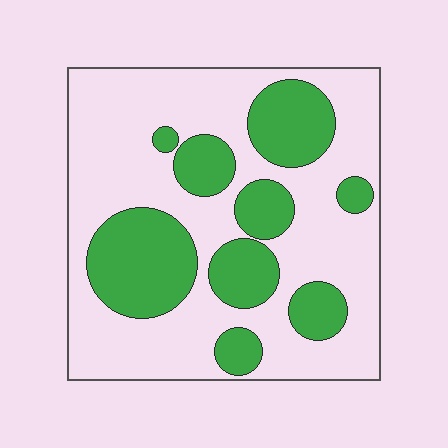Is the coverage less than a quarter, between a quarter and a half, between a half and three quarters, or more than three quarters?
Between a quarter and a half.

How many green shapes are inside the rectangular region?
9.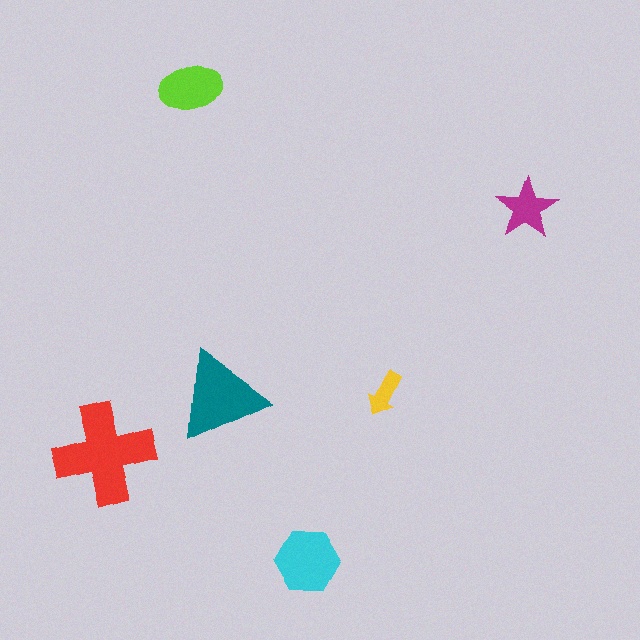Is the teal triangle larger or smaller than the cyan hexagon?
Larger.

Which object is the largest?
The red cross.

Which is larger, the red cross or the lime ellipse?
The red cross.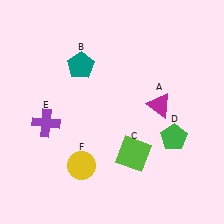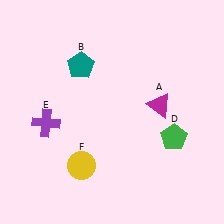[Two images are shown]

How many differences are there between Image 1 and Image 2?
There is 1 difference between the two images.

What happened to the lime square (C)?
The lime square (C) was removed in Image 2. It was in the bottom-right area of Image 1.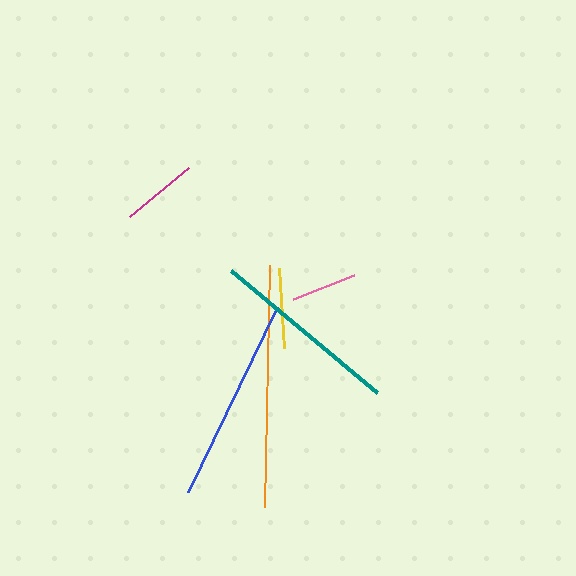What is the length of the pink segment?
The pink segment is approximately 65 pixels long.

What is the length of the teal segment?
The teal segment is approximately 190 pixels long.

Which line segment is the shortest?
The pink line is the shortest at approximately 65 pixels.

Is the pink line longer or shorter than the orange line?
The orange line is longer than the pink line.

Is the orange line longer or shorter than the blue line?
The orange line is longer than the blue line.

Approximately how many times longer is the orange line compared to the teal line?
The orange line is approximately 1.3 times the length of the teal line.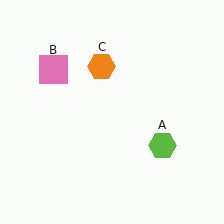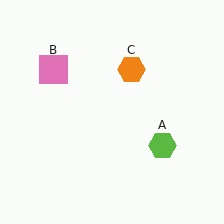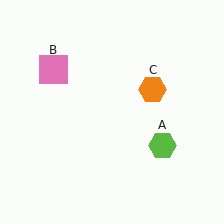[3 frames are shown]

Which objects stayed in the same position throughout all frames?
Lime hexagon (object A) and pink square (object B) remained stationary.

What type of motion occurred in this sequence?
The orange hexagon (object C) rotated clockwise around the center of the scene.